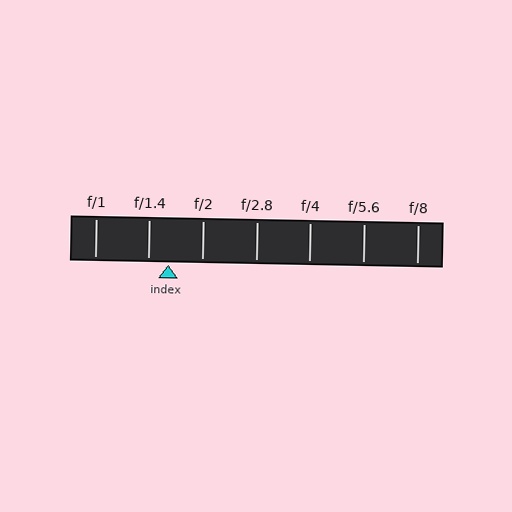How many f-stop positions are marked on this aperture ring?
There are 7 f-stop positions marked.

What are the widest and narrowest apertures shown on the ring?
The widest aperture shown is f/1 and the narrowest is f/8.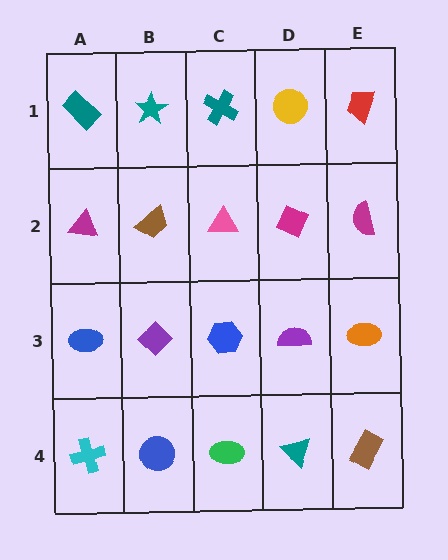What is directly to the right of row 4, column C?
A teal triangle.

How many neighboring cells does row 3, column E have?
3.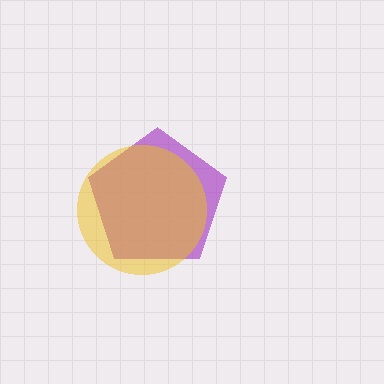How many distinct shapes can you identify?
There are 2 distinct shapes: a purple pentagon, a yellow circle.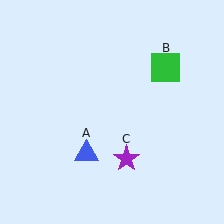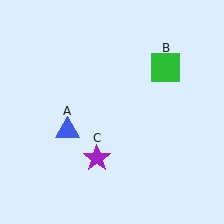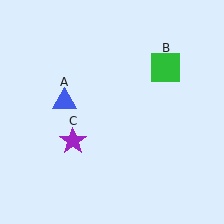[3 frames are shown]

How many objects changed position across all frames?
2 objects changed position: blue triangle (object A), purple star (object C).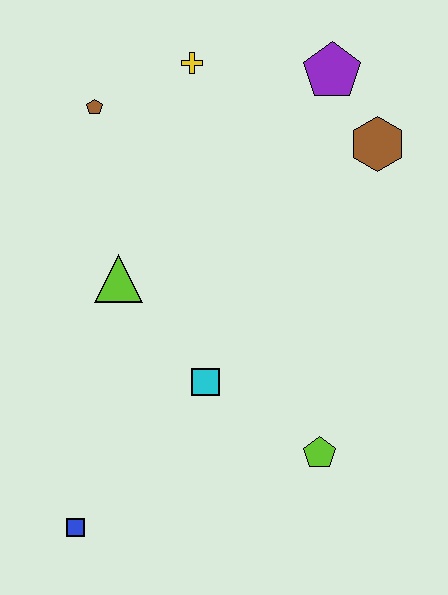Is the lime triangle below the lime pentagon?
No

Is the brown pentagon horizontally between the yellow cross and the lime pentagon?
No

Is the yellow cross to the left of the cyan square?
Yes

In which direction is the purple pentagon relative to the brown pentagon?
The purple pentagon is to the right of the brown pentagon.